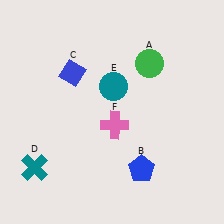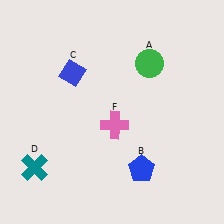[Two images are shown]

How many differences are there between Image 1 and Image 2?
There is 1 difference between the two images.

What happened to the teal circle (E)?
The teal circle (E) was removed in Image 2. It was in the top-right area of Image 1.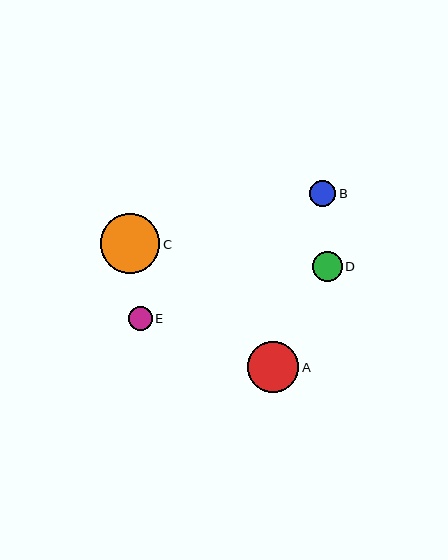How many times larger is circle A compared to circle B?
Circle A is approximately 2.0 times the size of circle B.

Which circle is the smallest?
Circle E is the smallest with a size of approximately 24 pixels.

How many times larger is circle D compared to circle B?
Circle D is approximately 1.1 times the size of circle B.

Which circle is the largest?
Circle C is the largest with a size of approximately 59 pixels.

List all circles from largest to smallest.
From largest to smallest: C, A, D, B, E.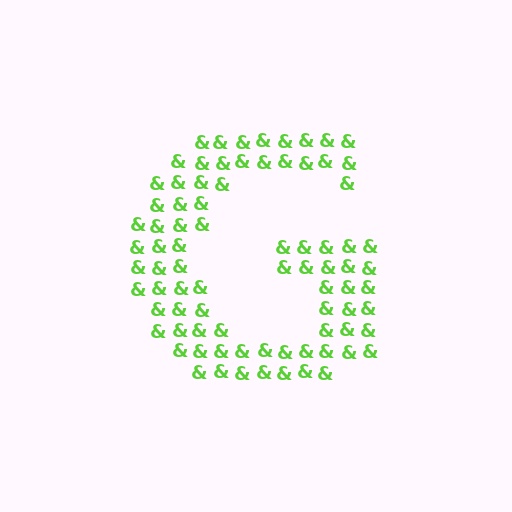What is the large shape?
The large shape is the letter G.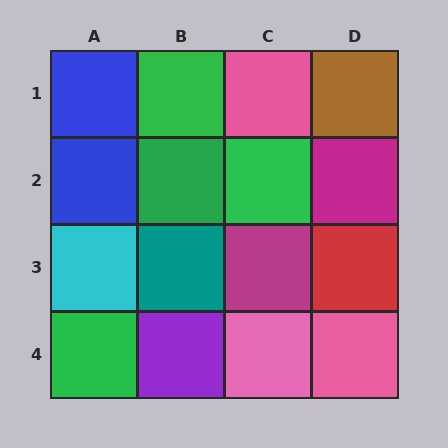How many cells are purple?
1 cell is purple.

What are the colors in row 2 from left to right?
Blue, green, green, magenta.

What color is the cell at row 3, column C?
Magenta.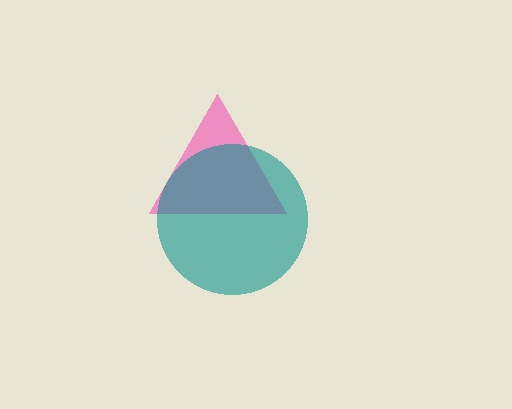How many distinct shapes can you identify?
There are 2 distinct shapes: a pink triangle, a teal circle.